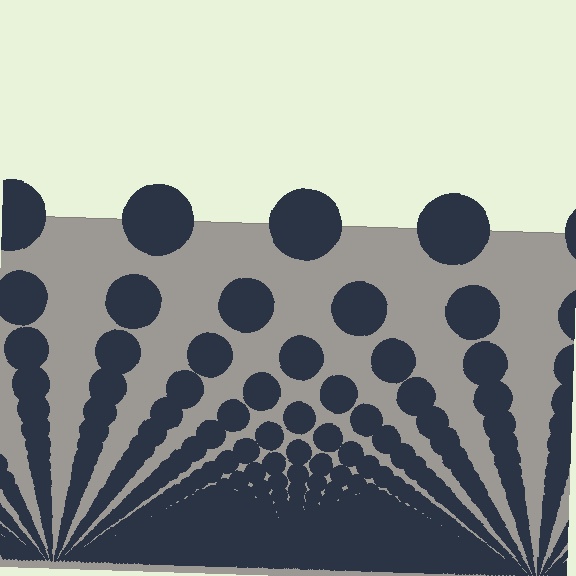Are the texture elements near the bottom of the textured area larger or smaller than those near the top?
Smaller. The gradient is inverted — elements near the bottom are smaller and denser.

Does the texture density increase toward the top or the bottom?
Density increases toward the bottom.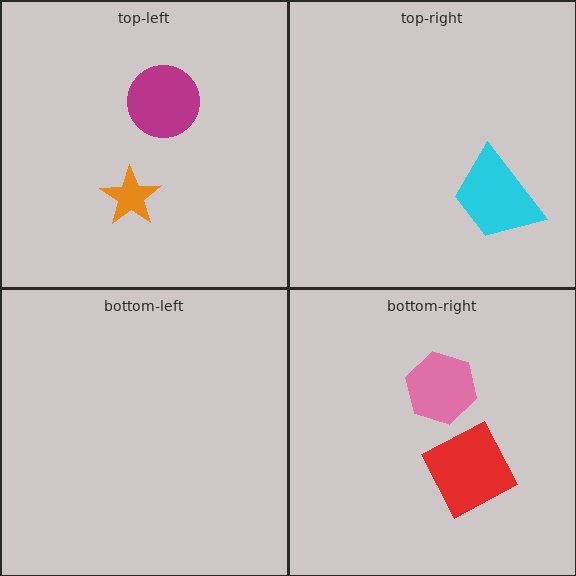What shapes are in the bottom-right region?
The red square, the pink hexagon.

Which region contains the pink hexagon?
The bottom-right region.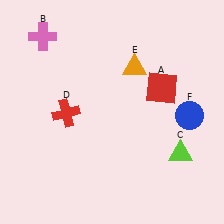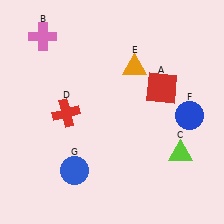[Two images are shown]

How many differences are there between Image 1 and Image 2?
There is 1 difference between the two images.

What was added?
A blue circle (G) was added in Image 2.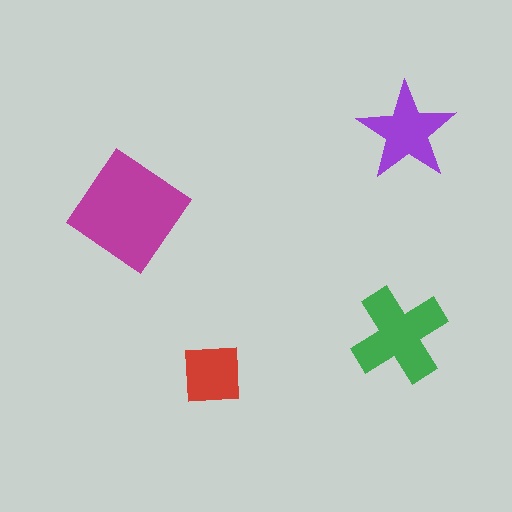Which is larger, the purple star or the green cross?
The green cross.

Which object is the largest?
The magenta diamond.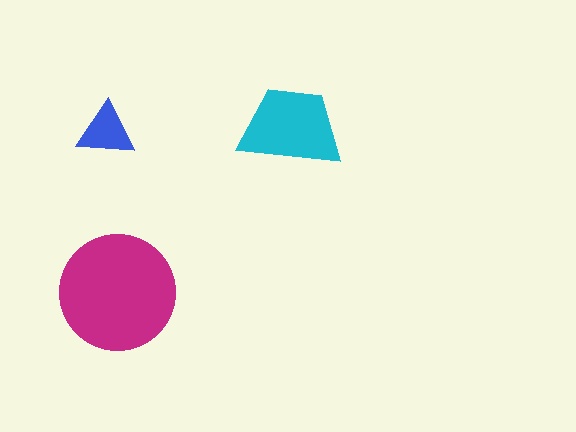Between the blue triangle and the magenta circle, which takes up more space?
The magenta circle.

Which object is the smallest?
The blue triangle.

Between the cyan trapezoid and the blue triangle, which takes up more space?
The cyan trapezoid.